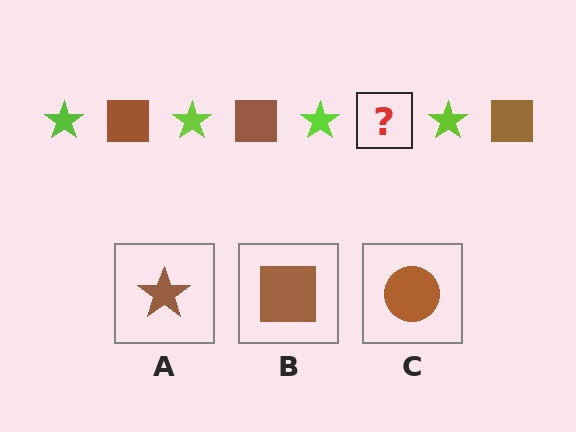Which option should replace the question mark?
Option B.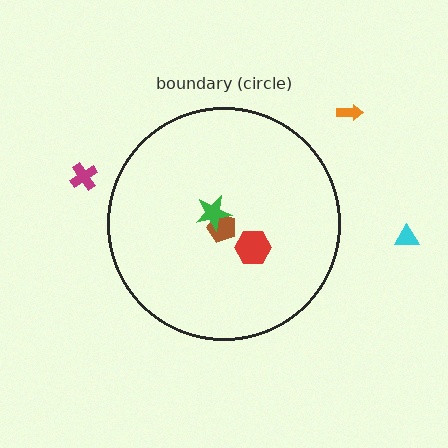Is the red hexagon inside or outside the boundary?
Inside.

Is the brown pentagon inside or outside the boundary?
Inside.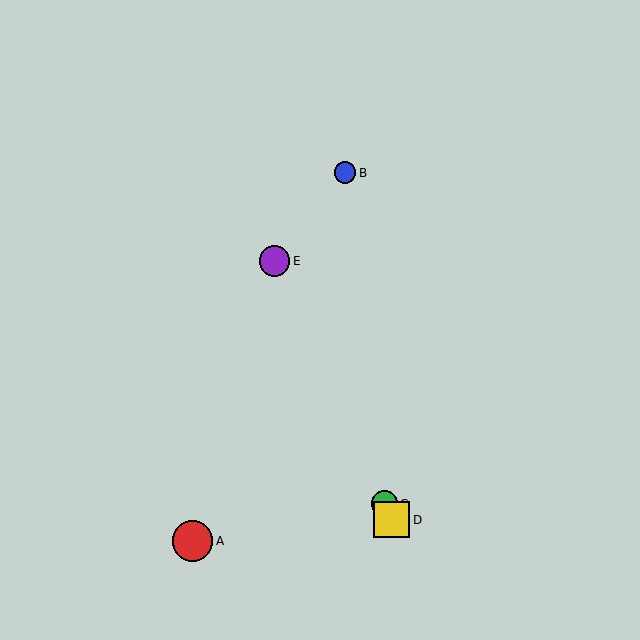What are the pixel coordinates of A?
Object A is at (192, 541).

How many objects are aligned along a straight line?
3 objects (C, D, E) are aligned along a straight line.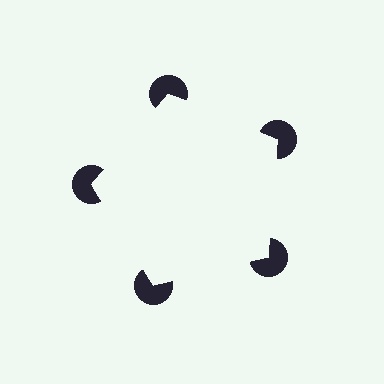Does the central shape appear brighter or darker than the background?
It typically appears slightly brighter than the background, even though no actual brightness change is drawn.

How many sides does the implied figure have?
5 sides.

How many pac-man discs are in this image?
There are 5 — one at each vertex of the illusory pentagon.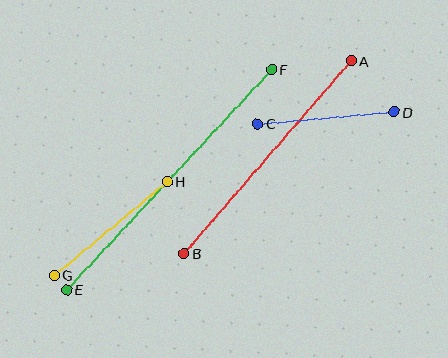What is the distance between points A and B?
The distance is approximately 255 pixels.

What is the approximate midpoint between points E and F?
The midpoint is at approximately (169, 180) pixels.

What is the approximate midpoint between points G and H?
The midpoint is at approximately (111, 228) pixels.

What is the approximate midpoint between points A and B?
The midpoint is at approximately (268, 157) pixels.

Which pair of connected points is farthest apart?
Points E and F are farthest apart.